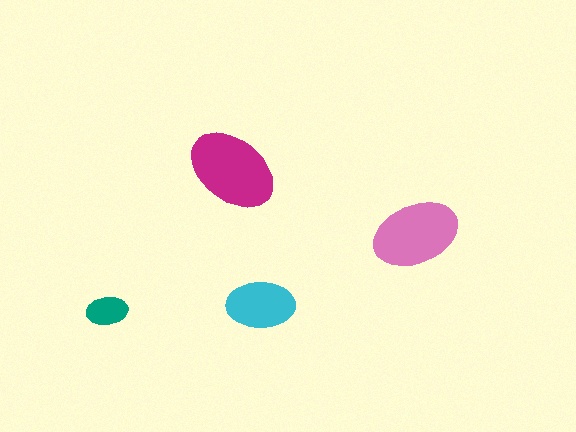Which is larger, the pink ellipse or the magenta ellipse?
The magenta one.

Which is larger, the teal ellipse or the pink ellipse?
The pink one.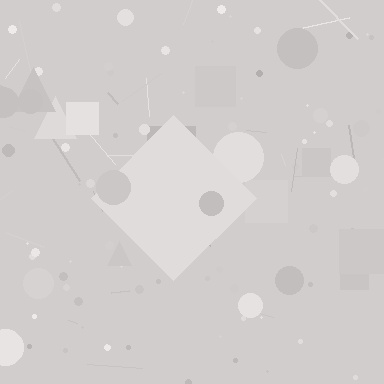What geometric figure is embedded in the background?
A diamond is embedded in the background.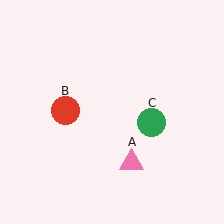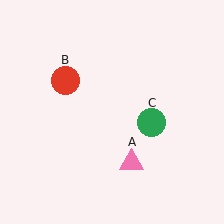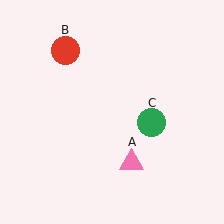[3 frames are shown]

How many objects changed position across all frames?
1 object changed position: red circle (object B).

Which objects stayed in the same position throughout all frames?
Pink triangle (object A) and green circle (object C) remained stationary.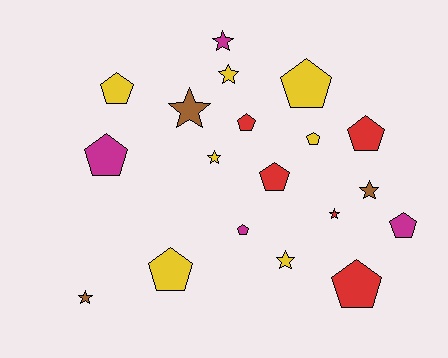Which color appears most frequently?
Yellow, with 7 objects.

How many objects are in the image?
There are 19 objects.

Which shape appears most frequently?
Pentagon, with 11 objects.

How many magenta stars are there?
There is 1 magenta star.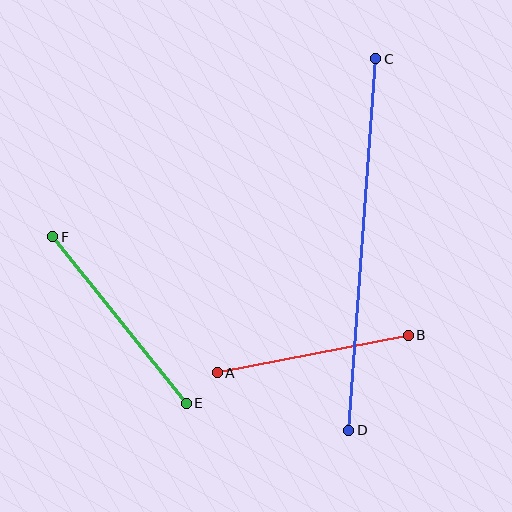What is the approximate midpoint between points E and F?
The midpoint is at approximately (119, 320) pixels.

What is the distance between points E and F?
The distance is approximately 214 pixels.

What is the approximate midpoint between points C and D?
The midpoint is at approximately (362, 245) pixels.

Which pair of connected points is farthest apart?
Points C and D are farthest apart.